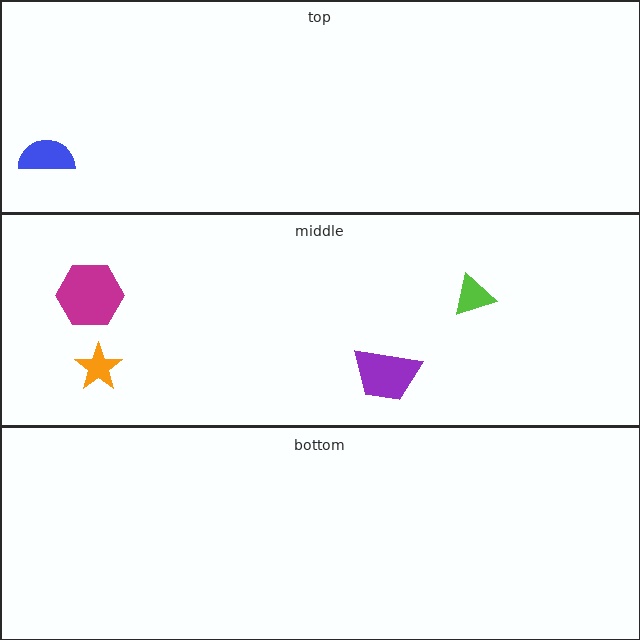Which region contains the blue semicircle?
The top region.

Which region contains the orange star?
The middle region.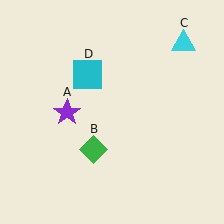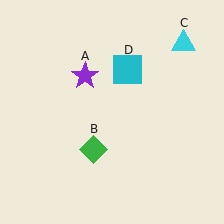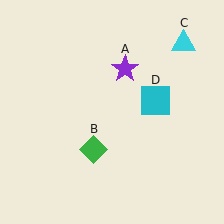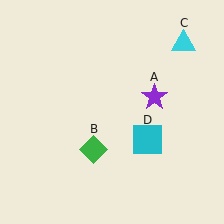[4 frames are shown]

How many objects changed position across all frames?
2 objects changed position: purple star (object A), cyan square (object D).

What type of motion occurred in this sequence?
The purple star (object A), cyan square (object D) rotated clockwise around the center of the scene.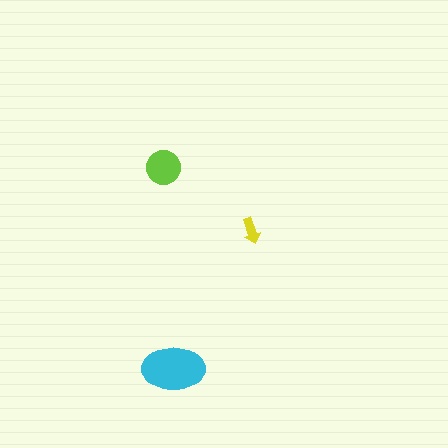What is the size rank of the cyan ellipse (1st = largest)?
1st.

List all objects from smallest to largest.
The yellow arrow, the lime circle, the cyan ellipse.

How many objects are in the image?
There are 3 objects in the image.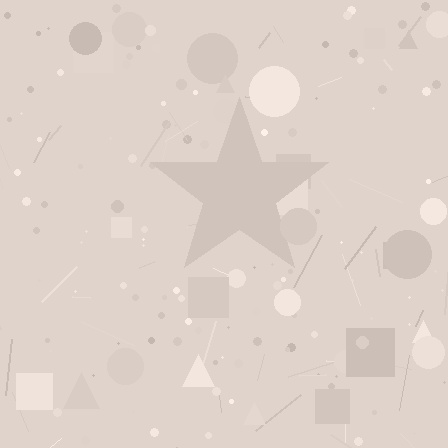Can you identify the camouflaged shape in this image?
The camouflaged shape is a star.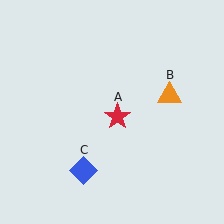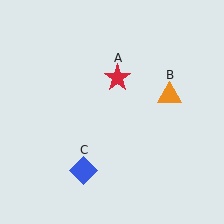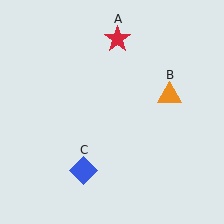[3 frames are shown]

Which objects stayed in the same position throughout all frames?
Orange triangle (object B) and blue diamond (object C) remained stationary.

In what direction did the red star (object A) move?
The red star (object A) moved up.